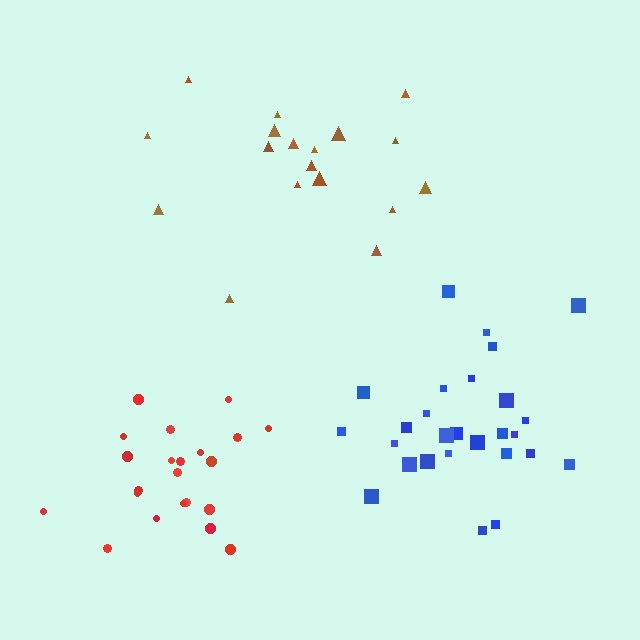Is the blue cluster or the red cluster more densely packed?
Red.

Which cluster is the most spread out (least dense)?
Brown.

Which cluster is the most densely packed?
Red.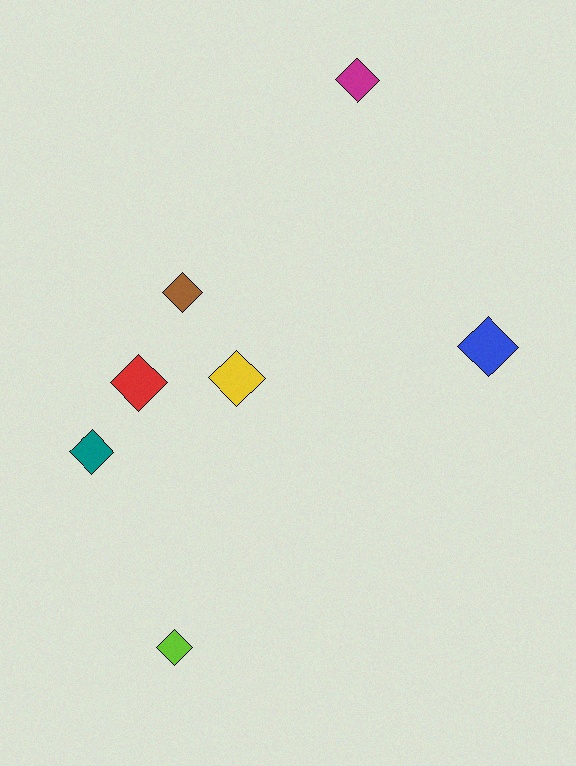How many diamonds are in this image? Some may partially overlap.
There are 7 diamonds.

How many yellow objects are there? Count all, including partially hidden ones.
There is 1 yellow object.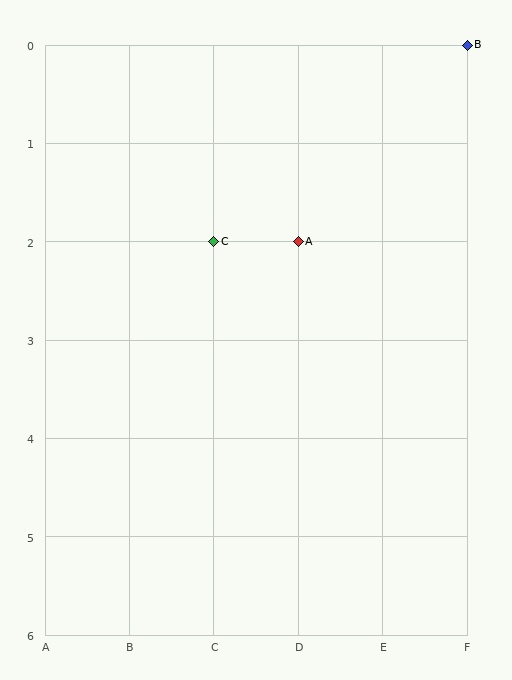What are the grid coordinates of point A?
Point A is at grid coordinates (D, 2).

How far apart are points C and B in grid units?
Points C and B are 3 columns and 2 rows apart (about 3.6 grid units diagonally).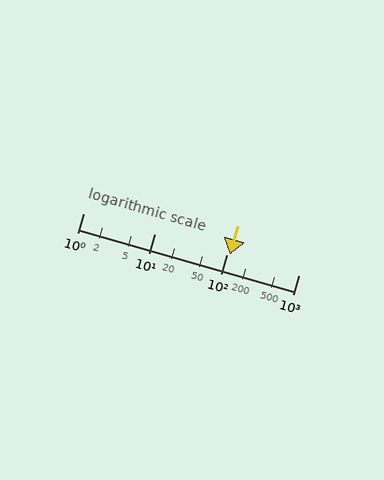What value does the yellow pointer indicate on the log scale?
The pointer indicates approximately 110.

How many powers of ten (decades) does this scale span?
The scale spans 3 decades, from 1 to 1000.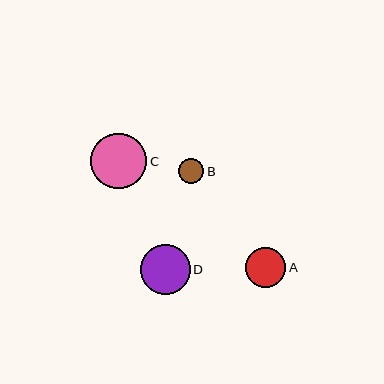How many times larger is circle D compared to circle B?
Circle D is approximately 2.0 times the size of circle B.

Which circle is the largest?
Circle C is the largest with a size of approximately 56 pixels.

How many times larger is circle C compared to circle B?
Circle C is approximately 2.2 times the size of circle B.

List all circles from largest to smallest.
From largest to smallest: C, D, A, B.